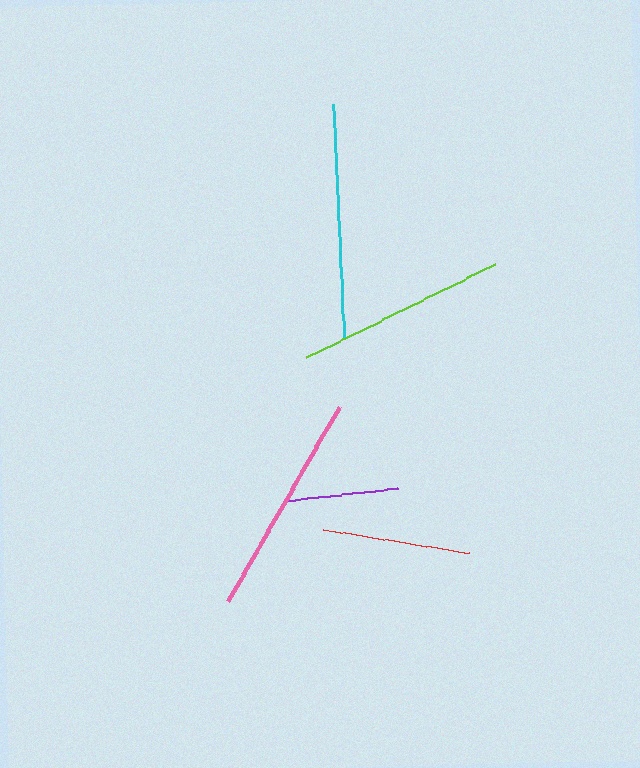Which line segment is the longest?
The cyan line is the longest at approximately 234 pixels.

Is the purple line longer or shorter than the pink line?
The pink line is longer than the purple line.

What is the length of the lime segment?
The lime segment is approximately 211 pixels long.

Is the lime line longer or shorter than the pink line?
The pink line is longer than the lime line.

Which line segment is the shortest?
The purple line is the shortest at approximately 114 pixels.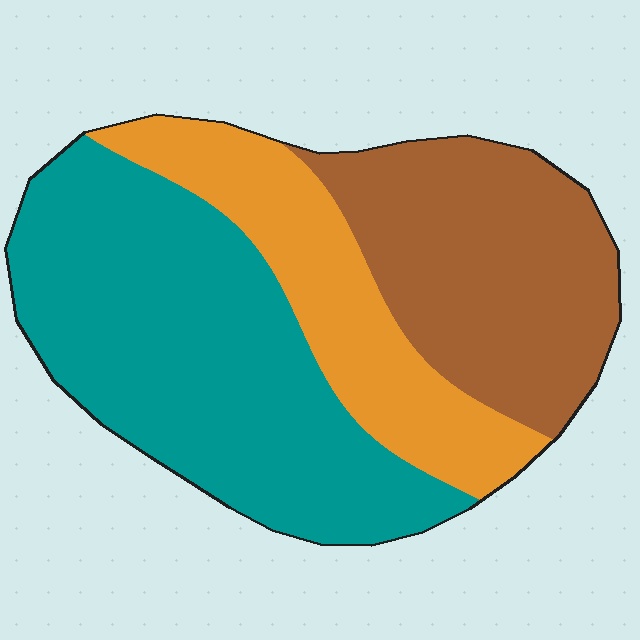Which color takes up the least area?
Orange, at roughly 25%.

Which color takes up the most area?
Teal, at roughly 45%.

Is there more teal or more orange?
Teal.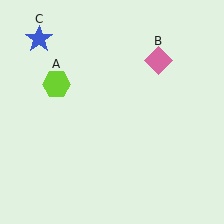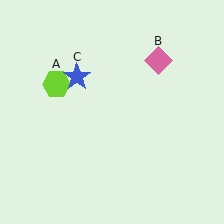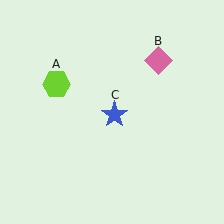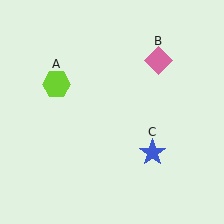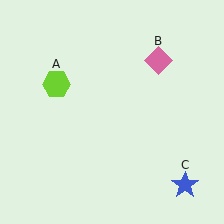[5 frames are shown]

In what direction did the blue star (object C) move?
The blue star (object C) moved down and to the right.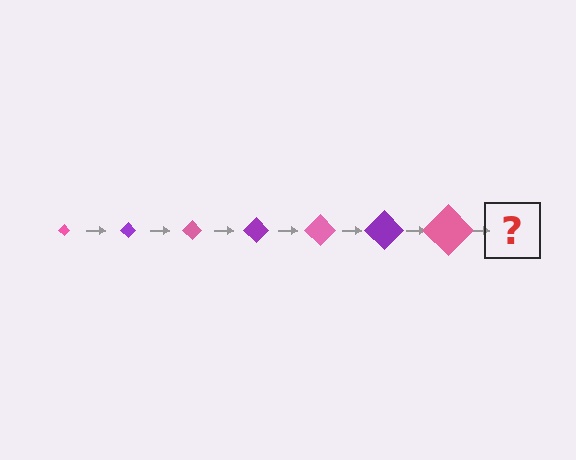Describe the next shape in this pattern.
It should be a purple diamond, larger than the previous one.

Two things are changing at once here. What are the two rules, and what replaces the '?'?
The two rules are that the diamond grows larger each step and the color cycles through pink and purple. The '?' should be a purple diamond, larger than the previous one.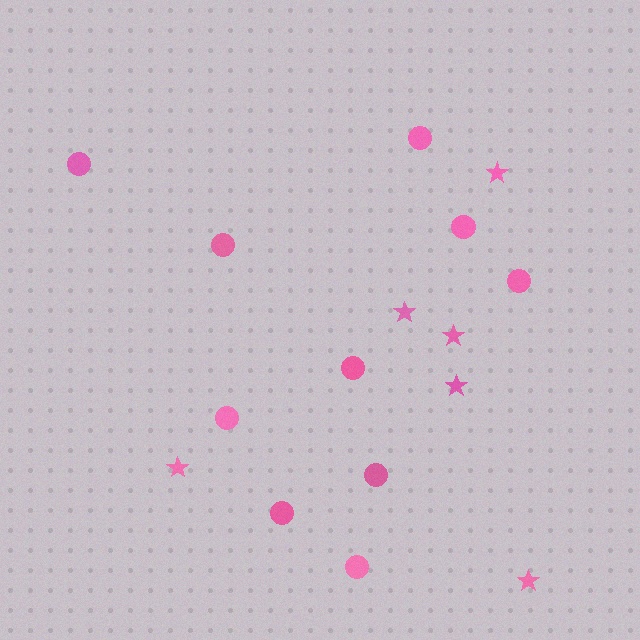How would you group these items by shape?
There are 2 groups: one group of circles (10) and one group of stars (6).